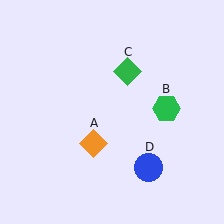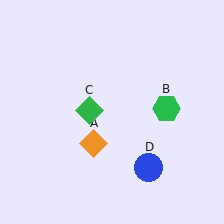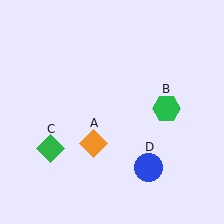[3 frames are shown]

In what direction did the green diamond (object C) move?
The green diamond (object C) moved down and to the left.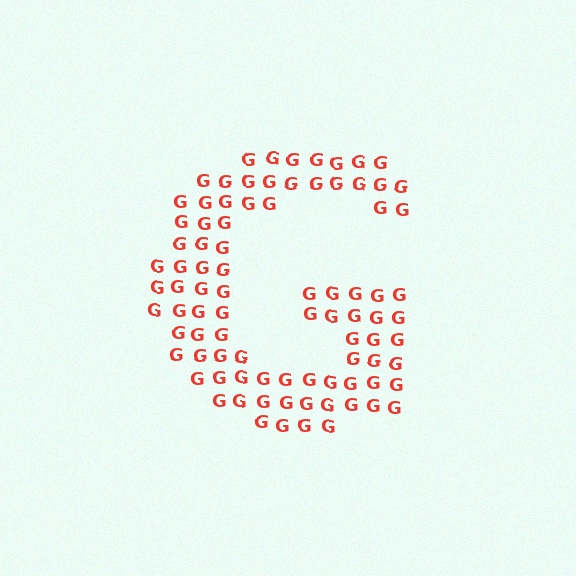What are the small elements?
The small elements are letter G's.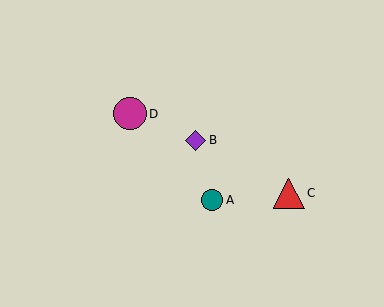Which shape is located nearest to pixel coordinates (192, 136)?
The purple diamond (labeled B) at (195, 140) is nearest to that location.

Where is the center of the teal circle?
The center of the teal circle is at (212, 200).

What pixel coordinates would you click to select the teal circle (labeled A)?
Click at (212, 200) to select the teal circle A.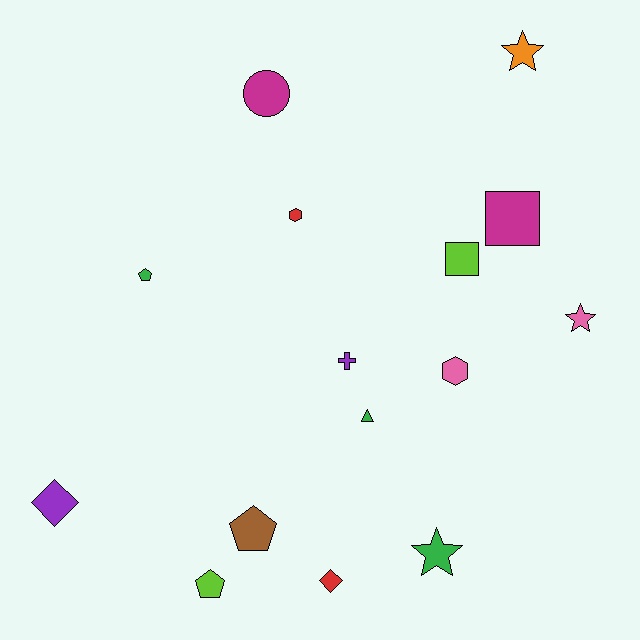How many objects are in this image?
There are 15 objects.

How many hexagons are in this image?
There are 2 hexagons.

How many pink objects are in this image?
There are 2 pink objects.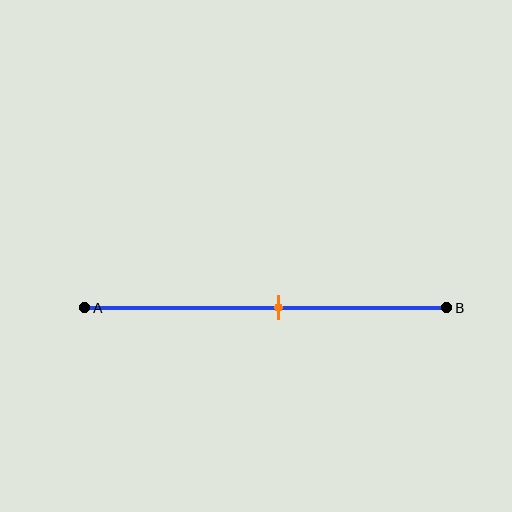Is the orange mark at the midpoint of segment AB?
No, the mark is at about 55% from A, not at the 50% midpoint.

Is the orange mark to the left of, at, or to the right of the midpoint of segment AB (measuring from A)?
The orange mark is to the right of the midpoint of segment AB.